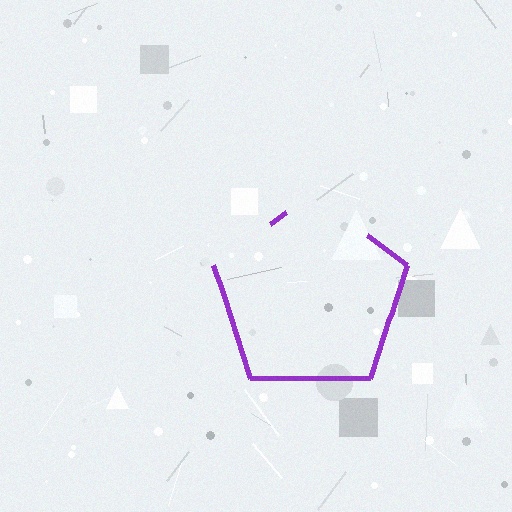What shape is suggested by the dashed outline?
The dashed outline suggests a pentagon.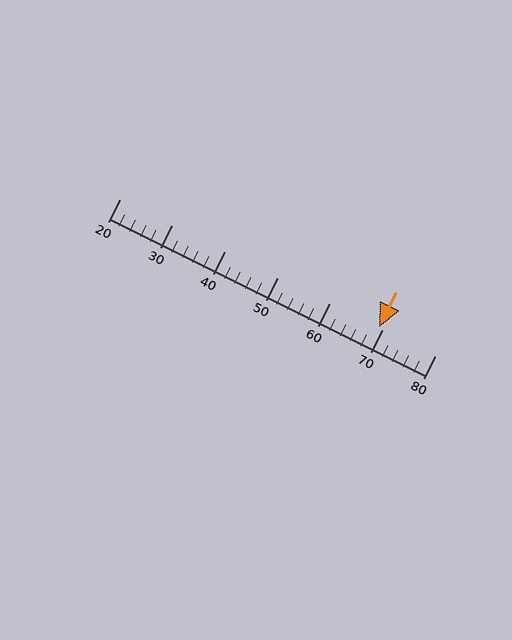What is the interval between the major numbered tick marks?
The major tick marks are spaced 10 units apart.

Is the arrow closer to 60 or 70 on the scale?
The arrow is closer to 70.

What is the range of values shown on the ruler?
The ruler shows values from 20 to 80.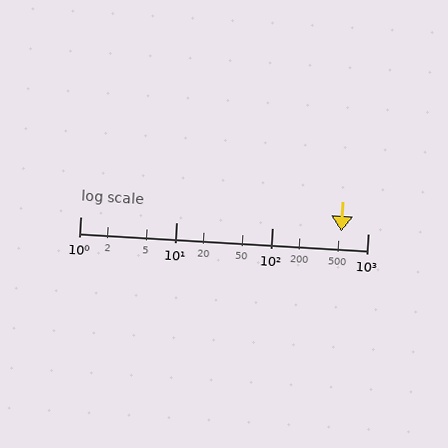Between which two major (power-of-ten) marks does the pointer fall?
The pointer is between 100 and 1000.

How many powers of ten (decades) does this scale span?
The scale spans 3 decades, from 1 to 1000.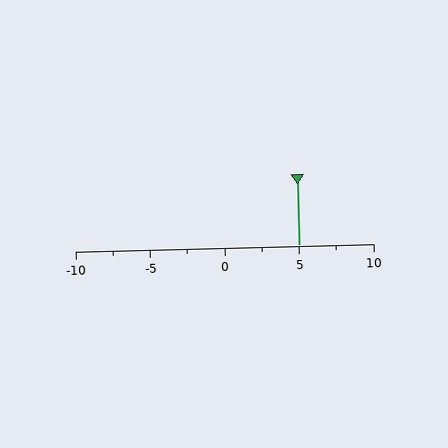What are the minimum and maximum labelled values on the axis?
The axis runs from -10 to 10.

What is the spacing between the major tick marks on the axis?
The major ticks are spaced 5 apart.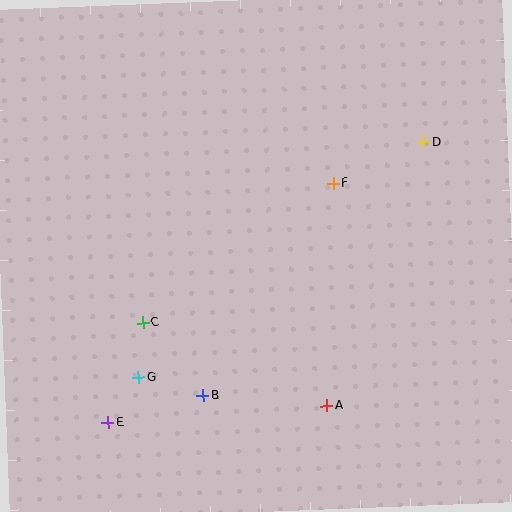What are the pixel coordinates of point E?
Point E is at (108, 423).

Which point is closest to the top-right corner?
Point D is closest to the top-right corner.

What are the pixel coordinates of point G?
Point G is at (138, 377).